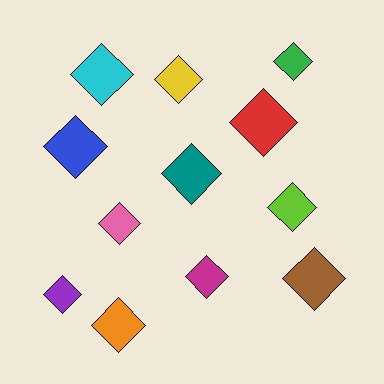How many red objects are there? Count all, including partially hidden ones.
There is 1 red object.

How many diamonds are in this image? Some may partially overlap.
There are 12 diamonds.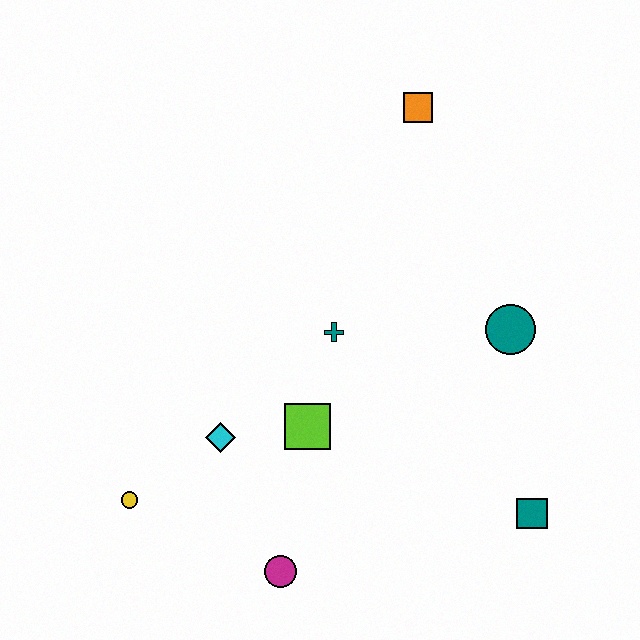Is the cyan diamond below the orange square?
Yes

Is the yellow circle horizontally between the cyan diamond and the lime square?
No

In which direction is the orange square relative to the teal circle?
The orange square is above the teal circle.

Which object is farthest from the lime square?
The orange square is farthest from the lime square.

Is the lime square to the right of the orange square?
No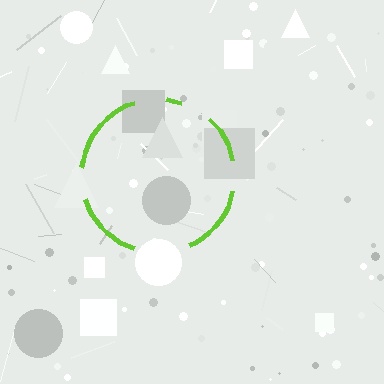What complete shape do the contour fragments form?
The contour fragments form a circle.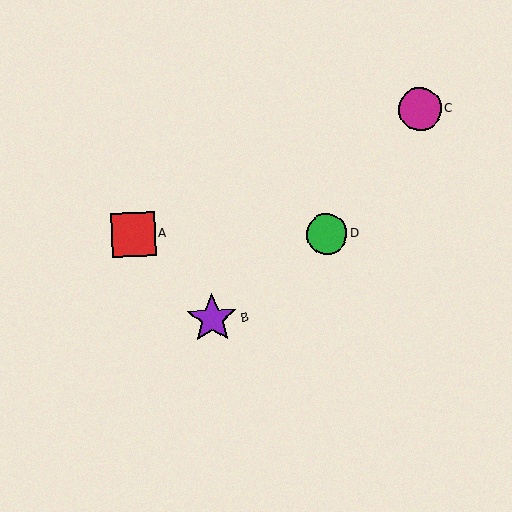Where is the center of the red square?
The center of the red square is at (133, 234).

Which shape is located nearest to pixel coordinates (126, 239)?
The red square (labeled A) at (133, 234) is nearest to that location.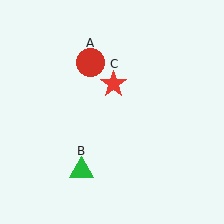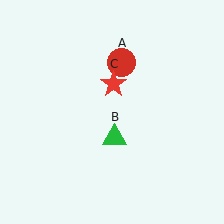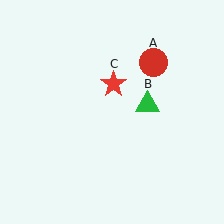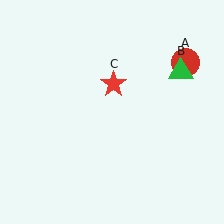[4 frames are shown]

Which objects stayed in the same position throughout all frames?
Red star (object C) remained stationary.